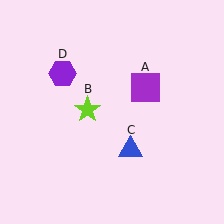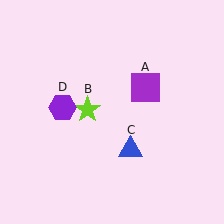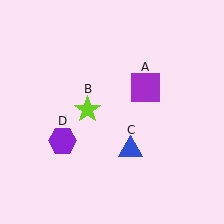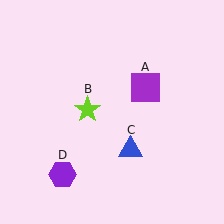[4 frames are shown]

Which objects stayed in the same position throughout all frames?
Purple square (object A) and lime star (object B) and blue triangle (object C) remained stationary.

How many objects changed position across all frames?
1 object changed position: purple hexagon (object D).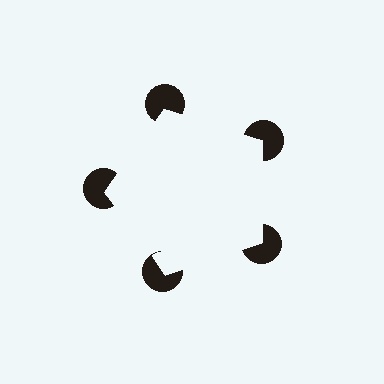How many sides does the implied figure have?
5 sides.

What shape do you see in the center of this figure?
An illusory pentagon — its edges are inferred from the aligned wedge cuts in the pac-man discs, not physically drawn.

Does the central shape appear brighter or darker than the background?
It typically appears slightly brighter than the background, even though no actual brightness change is drawn.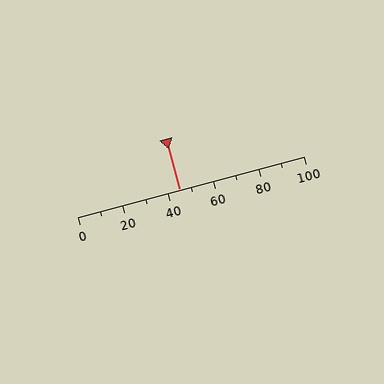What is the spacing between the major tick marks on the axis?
The major ticks are spaced 20 apart.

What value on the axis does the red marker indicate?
The marker indicates approximately 45.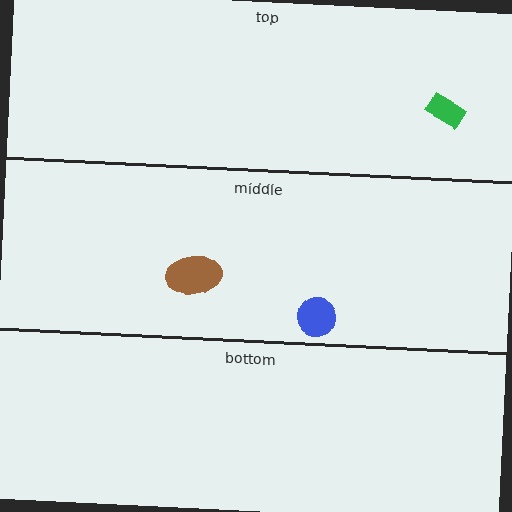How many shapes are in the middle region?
2.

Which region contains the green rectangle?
The top region.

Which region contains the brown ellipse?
The middle region.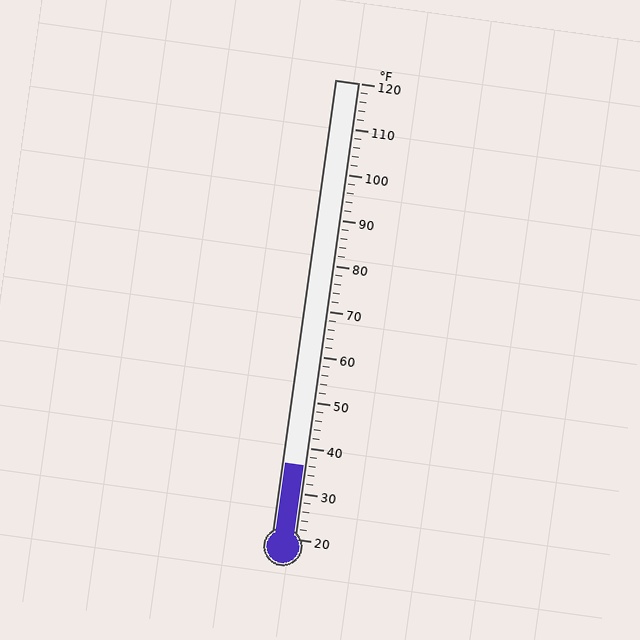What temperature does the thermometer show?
The thermometer shows approximately 36°F.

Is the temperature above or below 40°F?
The temperature is below 40°F.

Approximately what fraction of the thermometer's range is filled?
The thermometer is filled to approximately 15% of its range.